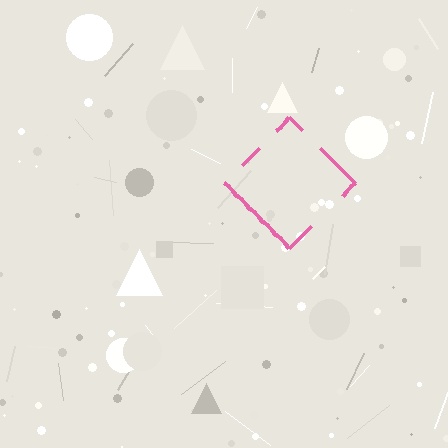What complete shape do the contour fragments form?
The contour fragments form a diamond.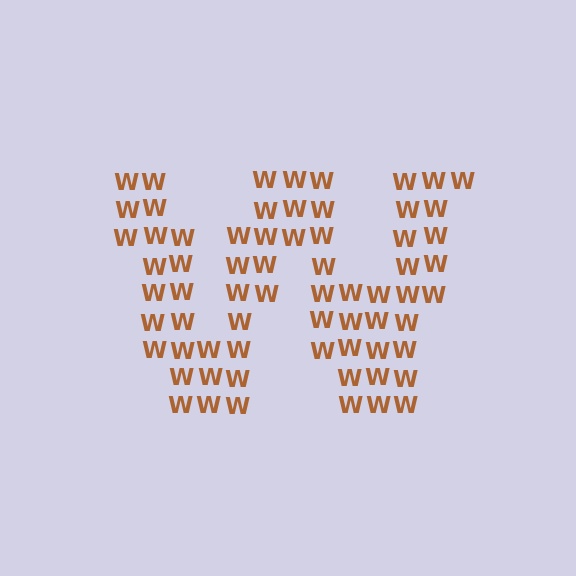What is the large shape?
The large shape is the letter W.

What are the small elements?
The small elements are letter W's.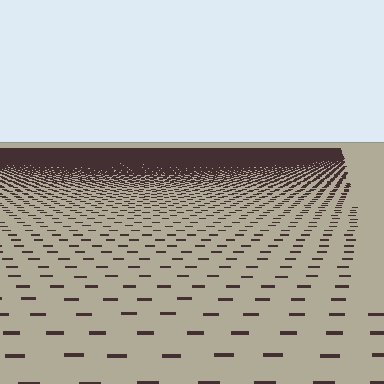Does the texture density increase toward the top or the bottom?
Density increases toward the top.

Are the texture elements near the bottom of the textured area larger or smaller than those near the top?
Larger. Near the bottom, elements are closer to the viewer and appear at a bigger on-screen size.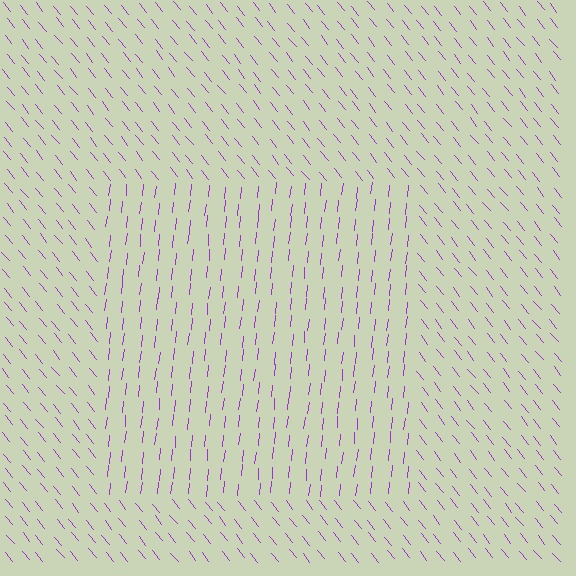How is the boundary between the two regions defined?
The boundary is defined purely by a change in line orientation (approximately 45 degrees difference). All lines are the same color and thickness.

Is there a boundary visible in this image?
Yes, there is a texture boundary formed by a change in line orientation.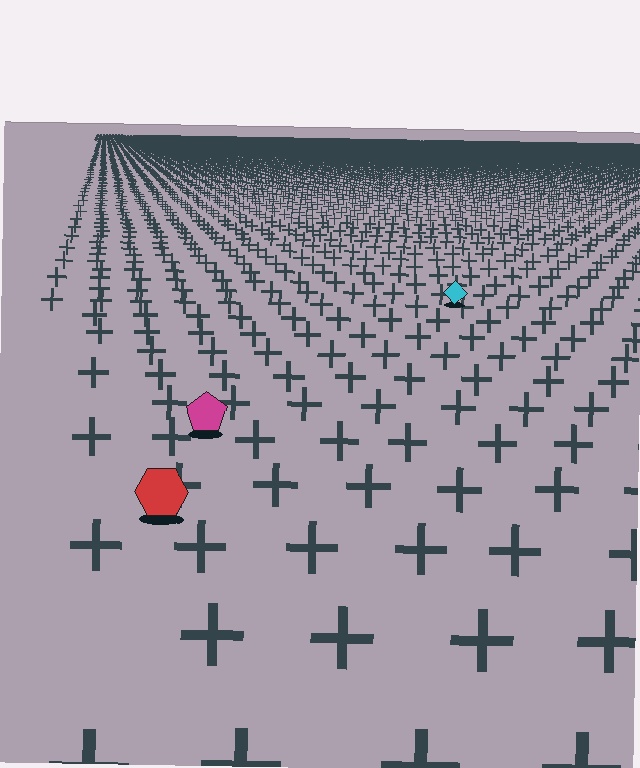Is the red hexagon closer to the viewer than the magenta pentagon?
Yes. The red hexagon is closer — you can tell from the texture gradient: the ground texture is coarser near it.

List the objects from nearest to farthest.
From nearest to farthest: the red hexagon, the magenta pentagon, the cyan diamond.